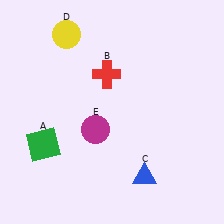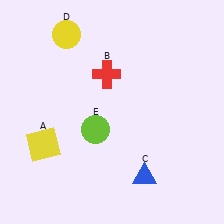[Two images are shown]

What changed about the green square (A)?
In Image 1, A is green. In Image 2, it changed to yellow.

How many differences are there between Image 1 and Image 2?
There are 2 differences between the two images.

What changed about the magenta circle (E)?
In Image 1, E is magenta. In Image 2, it changed to lime.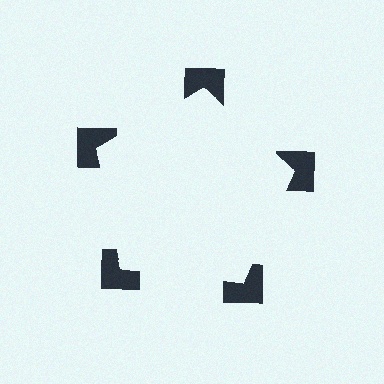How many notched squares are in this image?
There are 5 — one at each vertex of the illusory pentagon.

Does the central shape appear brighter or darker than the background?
It typically appears slightly brighter than the background, even though no actual brightness change is drawn.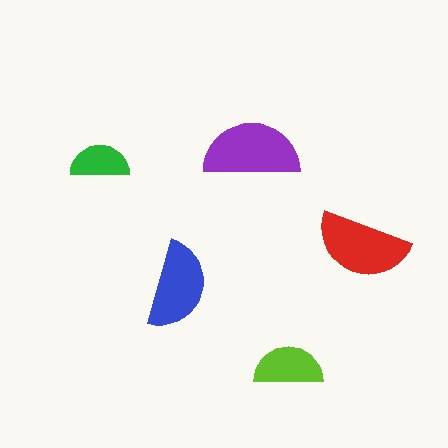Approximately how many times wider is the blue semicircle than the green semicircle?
About 1.5 times wider.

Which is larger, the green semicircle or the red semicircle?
The red one.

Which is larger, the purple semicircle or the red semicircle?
The purple one.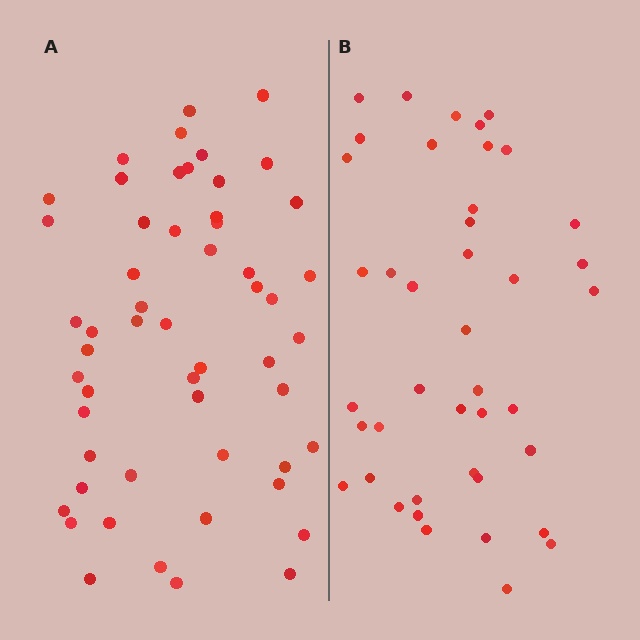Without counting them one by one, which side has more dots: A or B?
Region A (the left region) has more dots.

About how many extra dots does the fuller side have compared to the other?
Region A has roughly 12 or so more dots than region B.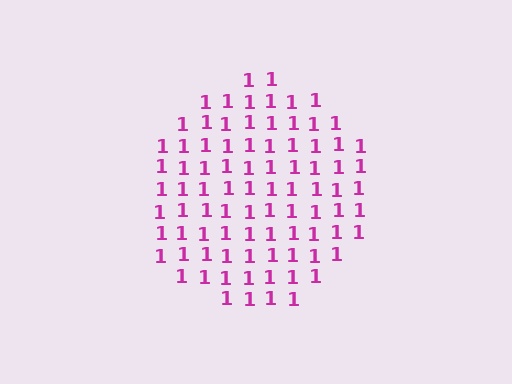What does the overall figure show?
The overall figure shows a circle.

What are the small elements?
The small elements are digit 1's.